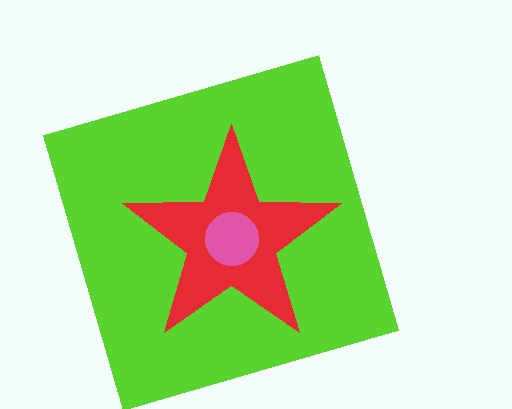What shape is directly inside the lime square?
The red star.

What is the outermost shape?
The lime square.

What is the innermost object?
The pink circle.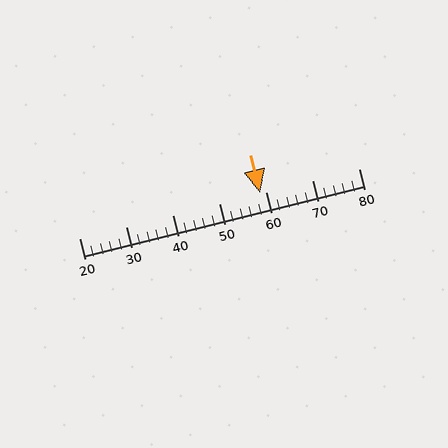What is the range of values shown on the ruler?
The ruler shows values from 20 to 80.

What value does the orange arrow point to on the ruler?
The orange arrow points to approximately 59.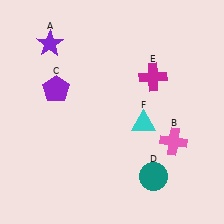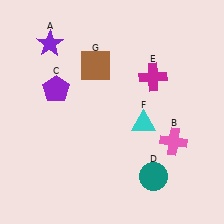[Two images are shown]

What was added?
A brown square (G) was added in Image 2.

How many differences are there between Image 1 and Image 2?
There is 1 difference between the two images.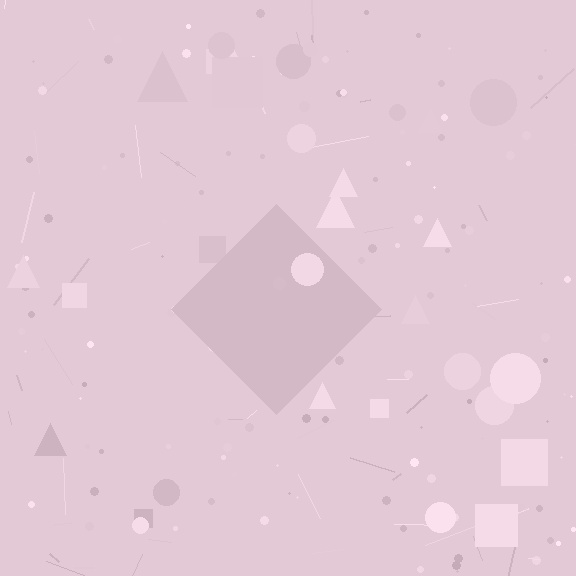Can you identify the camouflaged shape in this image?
The camouflaged shape is a diamond.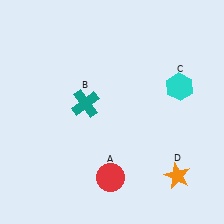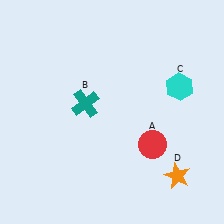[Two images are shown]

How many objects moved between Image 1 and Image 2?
1 object moved between the two images.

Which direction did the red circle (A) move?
The red circle (A) moved right.